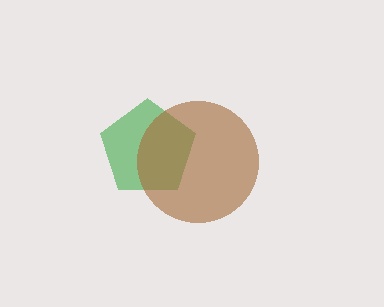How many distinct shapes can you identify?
There are 2 distinct shapes: a green pentagon, a brown circle.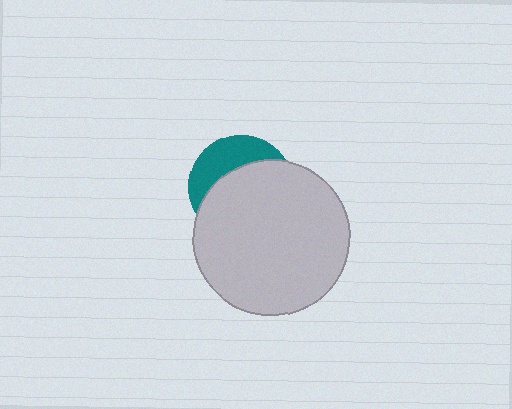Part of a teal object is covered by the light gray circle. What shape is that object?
It is a circle.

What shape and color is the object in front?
The object in front is a light gray circle.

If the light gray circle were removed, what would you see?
You would see the complete teal circle.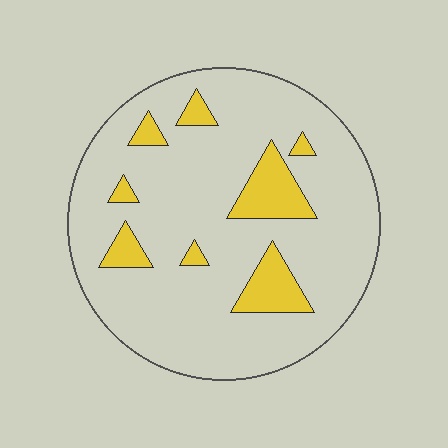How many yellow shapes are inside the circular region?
8.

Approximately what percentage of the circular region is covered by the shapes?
Approximately 15%.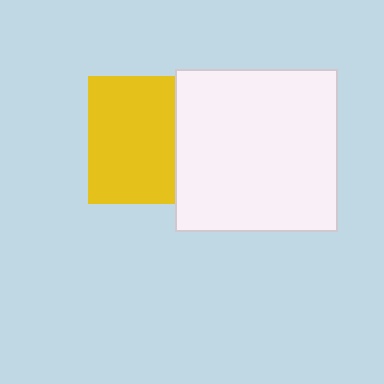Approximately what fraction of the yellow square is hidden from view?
Roughly 31% of the yellow square is hidden behind the white square.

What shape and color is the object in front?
The object in front is a white square.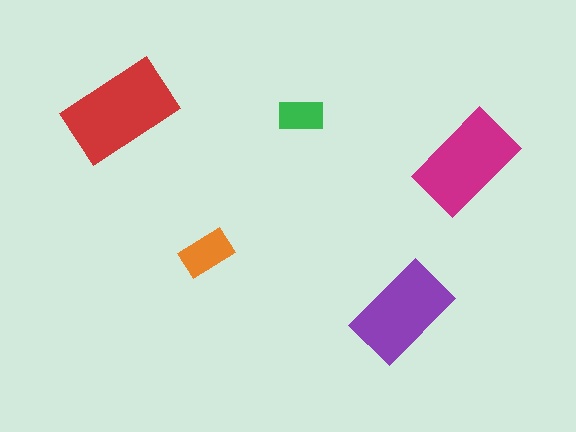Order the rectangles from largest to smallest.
the red one, the magenta one, the purple one, the orange one, the green one.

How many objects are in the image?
There are 5 objects in the image.